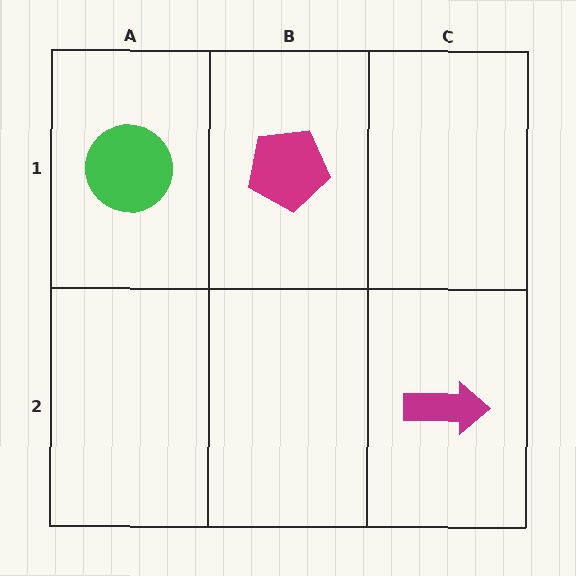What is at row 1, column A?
A green circle.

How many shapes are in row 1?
2 shapes.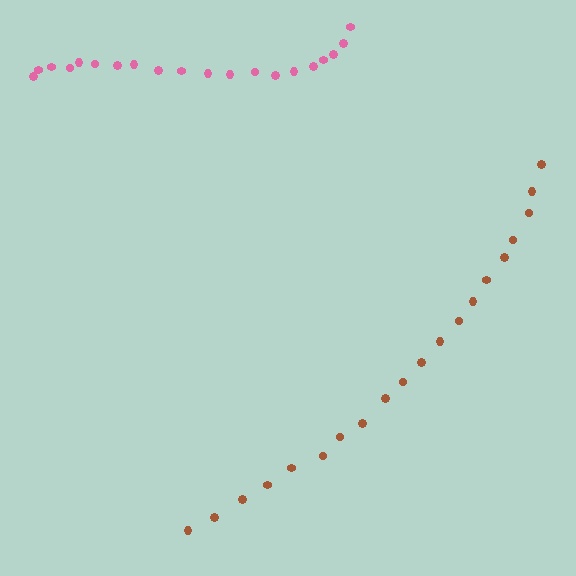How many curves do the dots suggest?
There are 2 distinct paths.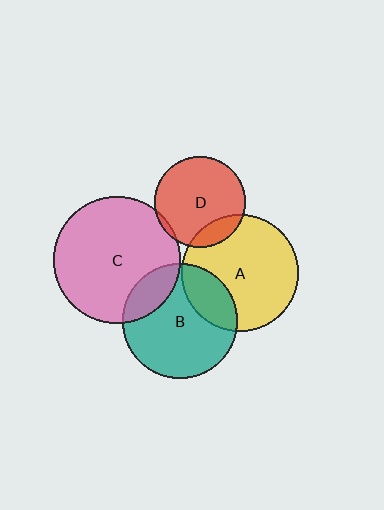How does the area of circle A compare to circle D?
Approximately 1.6 times.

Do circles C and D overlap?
Yes.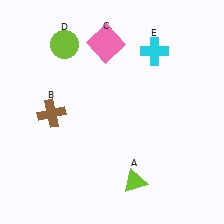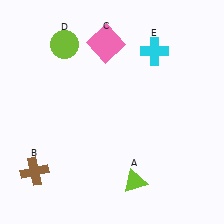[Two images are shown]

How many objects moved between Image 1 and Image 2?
1 object moved between the two images.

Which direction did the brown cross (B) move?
The brown cross (B) moved down.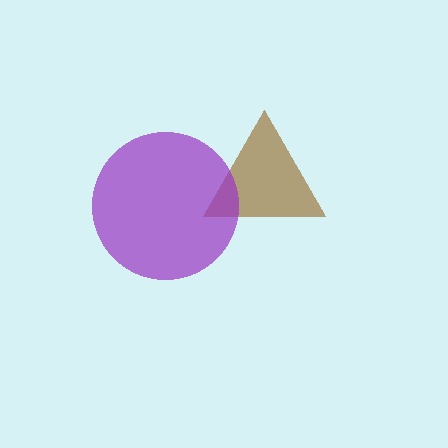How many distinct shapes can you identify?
There are 2 distinct shapes: a brown triangle, a purple circle.